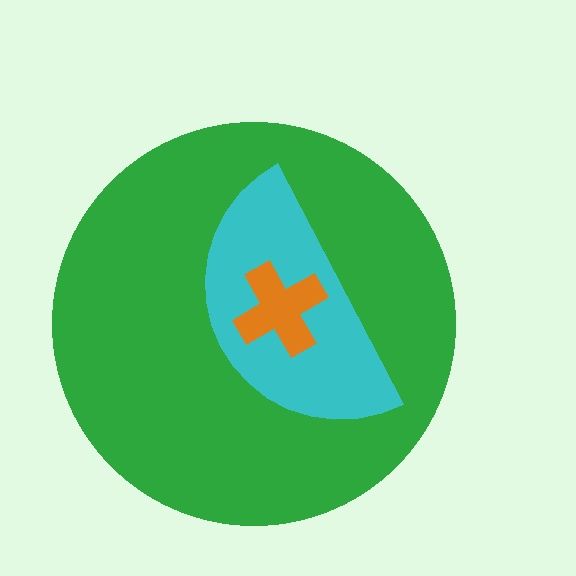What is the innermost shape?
The orange cross.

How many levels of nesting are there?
3.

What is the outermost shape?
The green circle.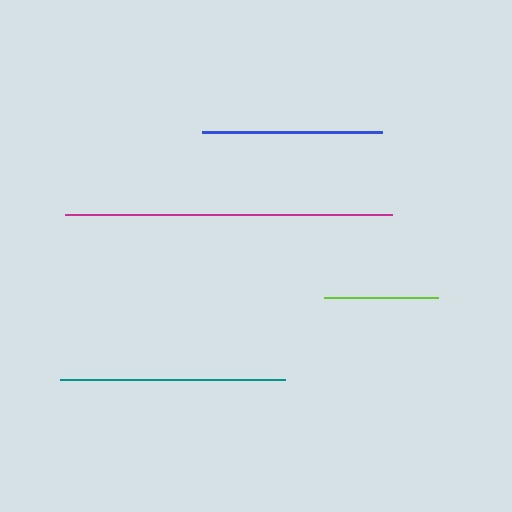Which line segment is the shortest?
The lime line is the shortest at approximately 114 pixels.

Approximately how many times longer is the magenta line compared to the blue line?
The magenta line is approximately 1.8 times the length of the blue line.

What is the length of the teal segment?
The teal segment is approximately 226 pixels long.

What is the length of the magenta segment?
The magenta segment is approximately 327 pixels long.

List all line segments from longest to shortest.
From longest to shortest: magenta, teal, blue, lime.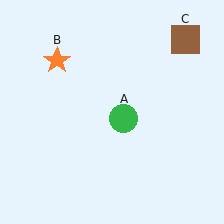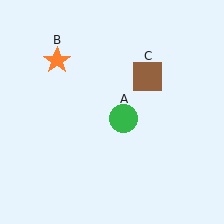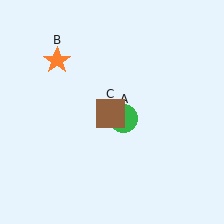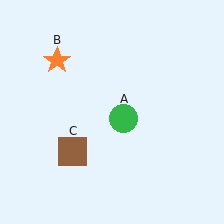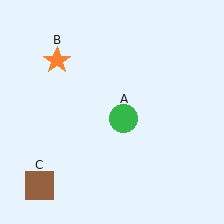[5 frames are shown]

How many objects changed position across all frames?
1 object changed position: brown square (object C).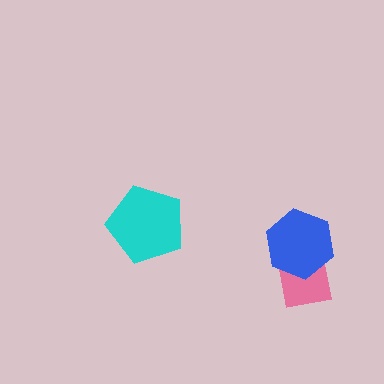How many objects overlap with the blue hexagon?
1 object overlaps with the blue hexagon.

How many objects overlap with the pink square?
1 object overlaps with the pink square.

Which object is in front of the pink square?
The blue hexagon is in front of the pink square.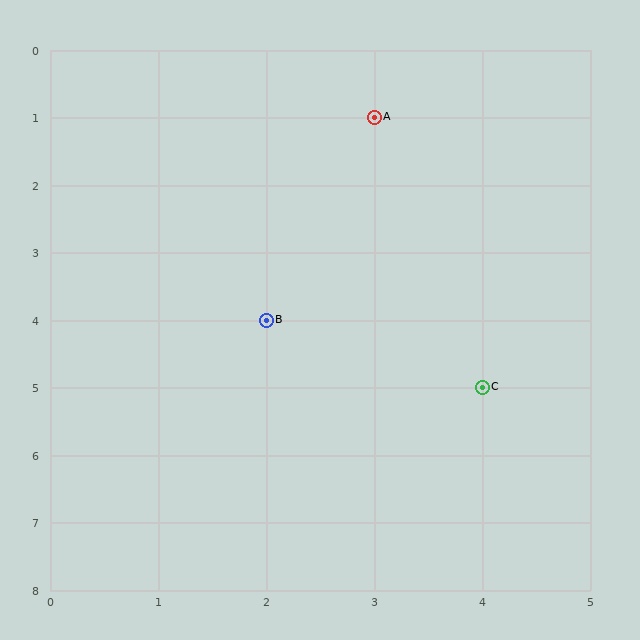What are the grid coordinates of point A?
Point A is at grid coordinates (3, 1).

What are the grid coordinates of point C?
Point C is at grid coordinates (4, 5).